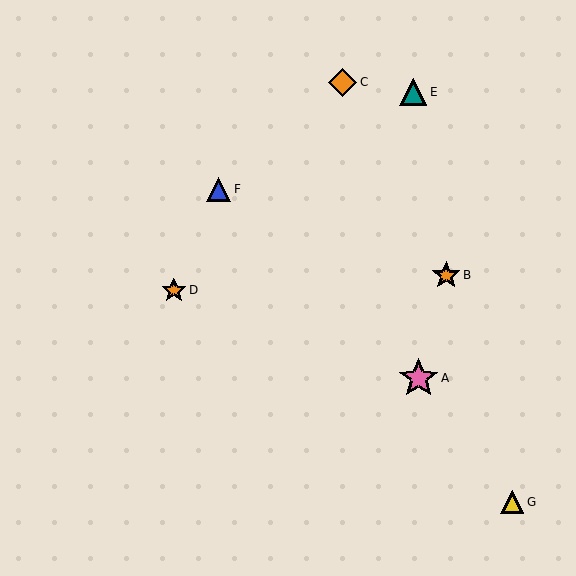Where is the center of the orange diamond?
The center of the orange diamond is at (342, 82).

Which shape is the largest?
The pink star (labeled A) is the largest.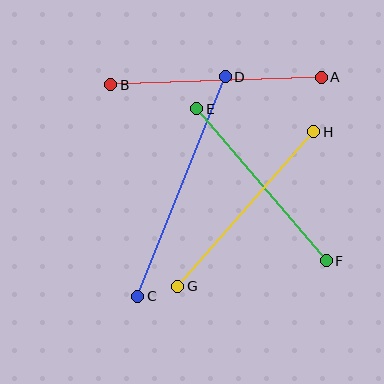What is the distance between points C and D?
The distance is approximately 236 pixels.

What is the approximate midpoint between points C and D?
The midpoint is at approximately (182, 187) pixels.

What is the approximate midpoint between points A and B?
The midpoint is at approximately (216, 81) pixels.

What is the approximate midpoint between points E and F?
The midpoint is at approximately (261, 185) pixels.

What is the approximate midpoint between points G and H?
The midpoint is at approximately (246, 209) pixels.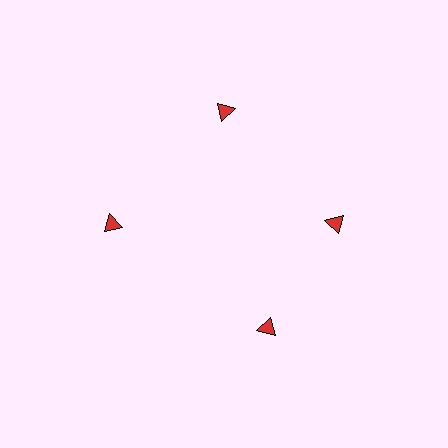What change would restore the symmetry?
The symmetry would be restored by rotating it back into even spacing with its neighbors so that all 4 triangles sit at equal angles and equal distance from the center.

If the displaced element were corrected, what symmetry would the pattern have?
It would have 4-fold rotational symmetry — the pattern would map onto itself every 90 degrees.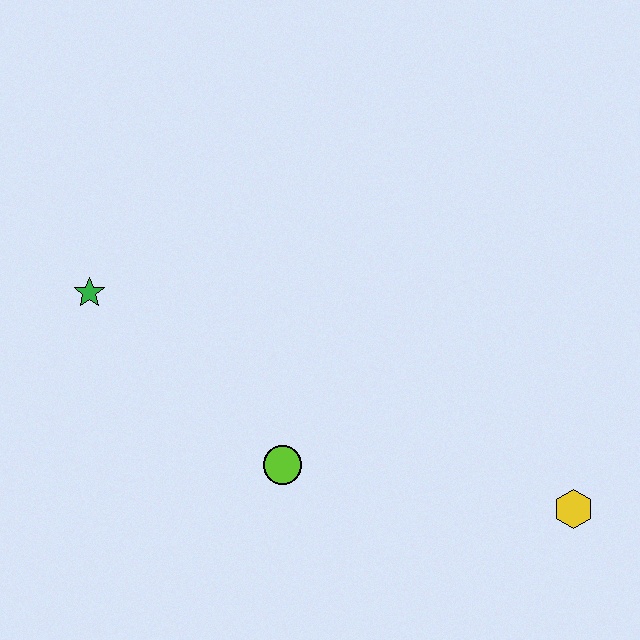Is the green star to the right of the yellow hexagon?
No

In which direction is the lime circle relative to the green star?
The lime circle is to the right of the green star.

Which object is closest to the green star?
The lime circle is closest to the green star.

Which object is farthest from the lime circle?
The yellow hexagon is farthest from the lime circle.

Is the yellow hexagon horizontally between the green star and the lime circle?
No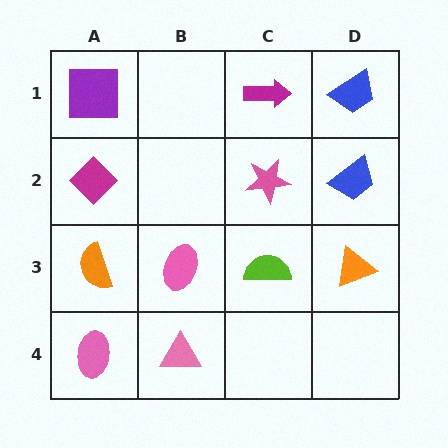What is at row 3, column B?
A pink ellipse.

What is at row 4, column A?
A pink ellipse.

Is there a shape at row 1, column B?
No, that cell is empty.